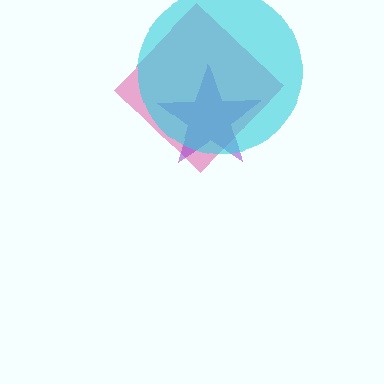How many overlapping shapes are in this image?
There are 3 overlapping shapes in the image.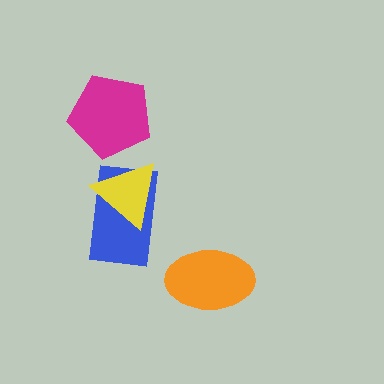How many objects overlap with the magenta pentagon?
0 objects overlap with the magenta pentagon.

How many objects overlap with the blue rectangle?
1 object overlaps with the blue rectangle.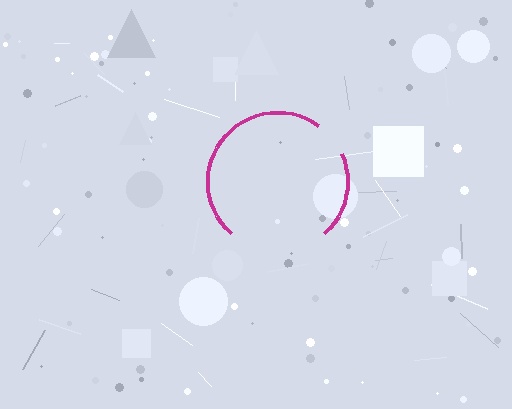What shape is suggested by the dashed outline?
The dashed outline suggests a circle.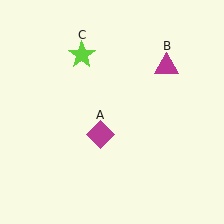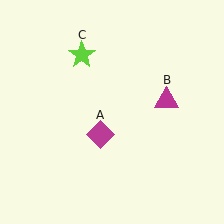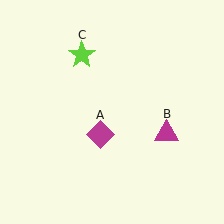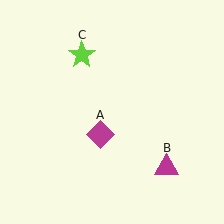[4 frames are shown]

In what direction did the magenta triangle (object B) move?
The magenta triangle (object B) moved down.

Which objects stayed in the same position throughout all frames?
Magenta diamond (object A) and lime star (object C) remained stationary.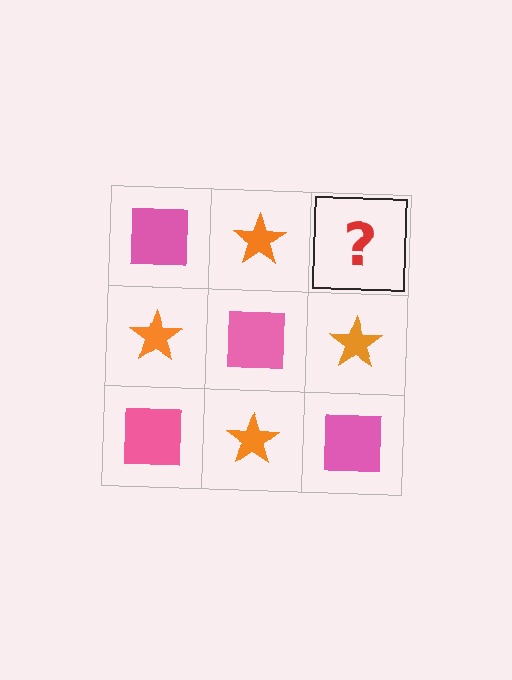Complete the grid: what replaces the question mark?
The question mark should be replaced with a pink square.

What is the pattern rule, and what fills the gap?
The rule is that it alternates pink square and orange star in a checkerboard pattern. The gap should be filled with a pink square.